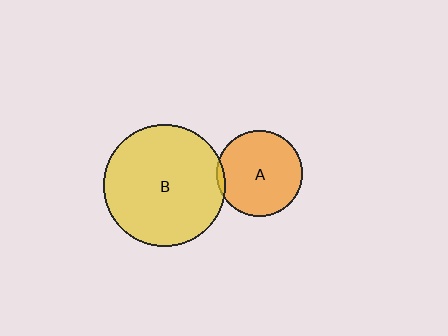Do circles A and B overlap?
Yes.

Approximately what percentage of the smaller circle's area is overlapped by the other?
Approximately 5%.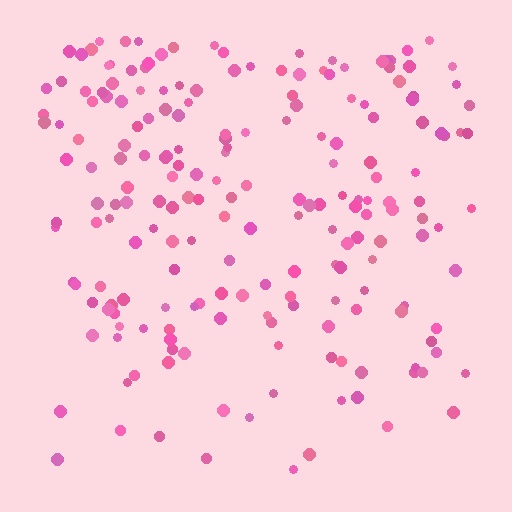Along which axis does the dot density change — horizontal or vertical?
Vertical.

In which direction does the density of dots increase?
From bottom to top, with the top side densest.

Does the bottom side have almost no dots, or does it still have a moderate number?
Still a moderate number, just noticeably fewer than the top.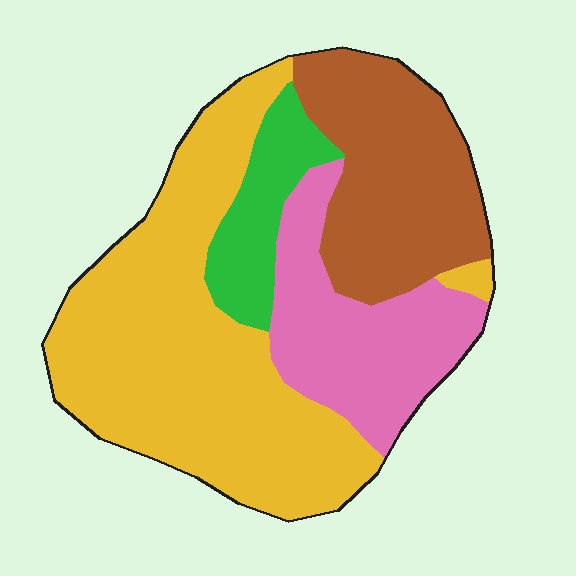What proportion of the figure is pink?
Pink covers about 20% of the figure.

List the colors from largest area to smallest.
From largest to smallest: yellow, brown, pink, green.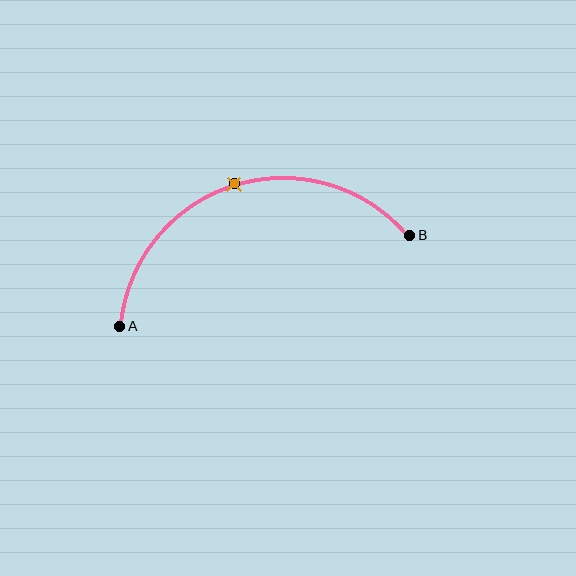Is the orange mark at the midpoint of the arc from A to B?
Yes. The orange mark lies on the arc at equal arc-length from both A and B — it is the arc midpoint.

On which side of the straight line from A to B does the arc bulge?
The arc bulges above the straight line connecting A and B.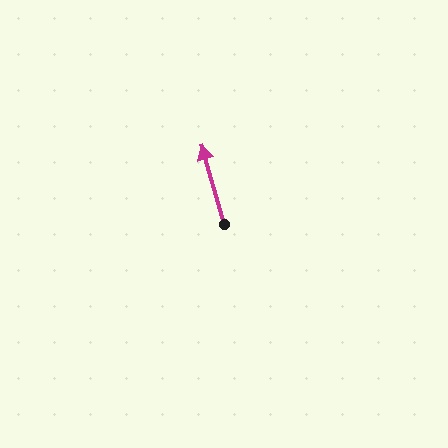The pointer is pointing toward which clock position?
Roughly 11 o'clock.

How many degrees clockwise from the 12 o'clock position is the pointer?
Approximately 344 degrees.